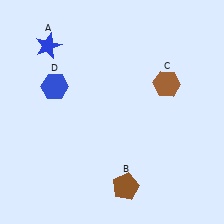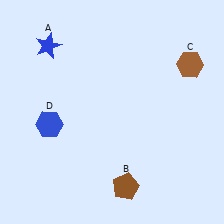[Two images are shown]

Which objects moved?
The objects that moved are: the brown hexagon (C), the blue hexagon (D).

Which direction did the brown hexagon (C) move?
The brown hexagon (C) moved right.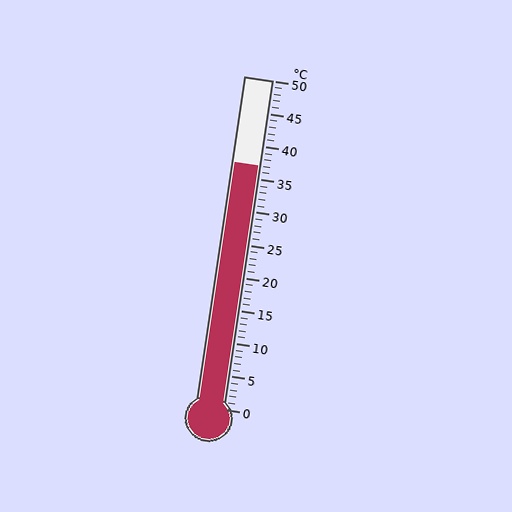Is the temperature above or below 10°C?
The temperature is above 10°C.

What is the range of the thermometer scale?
The thermometer scale ranges from 0°C to 50°C.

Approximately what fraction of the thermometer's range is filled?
The thermometer is filled to approximately 75% of its range.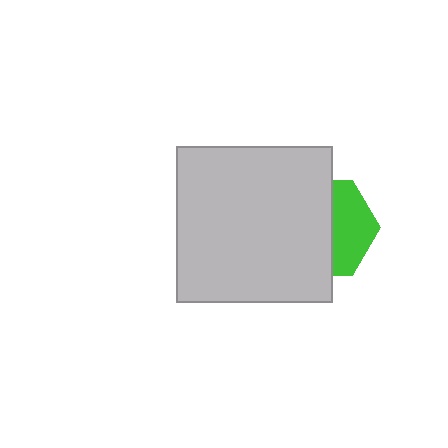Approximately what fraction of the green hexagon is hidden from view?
Roughly 60% of the green hexagon is hidden behind the light gray square.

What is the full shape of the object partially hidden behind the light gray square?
The partially hidden object is a green hexagon.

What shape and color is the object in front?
The object in front is a light gray square.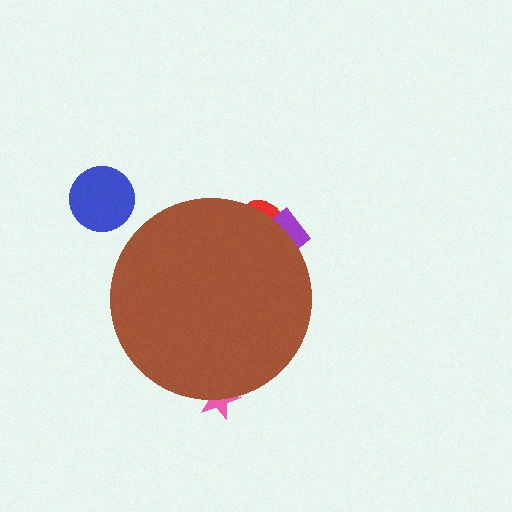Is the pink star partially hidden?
Yes, the pink star is partially hidden behind the brown circle.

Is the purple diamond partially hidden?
Yes, the purple diamond is partially hidden behind the brown circle.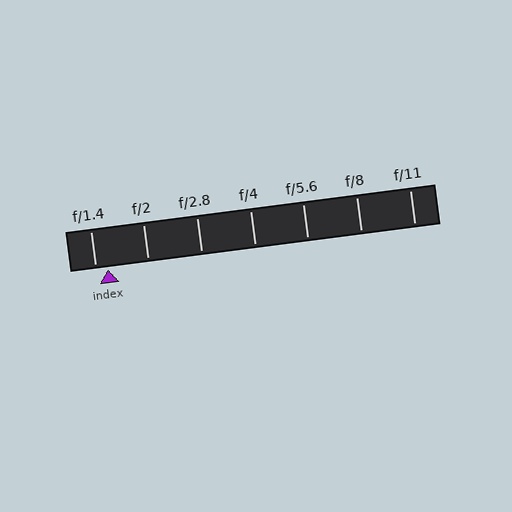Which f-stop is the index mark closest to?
The index mark is closest to f/1.4.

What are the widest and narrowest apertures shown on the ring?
The widest aperture shown is f/1.4 and the narrowest is f/11.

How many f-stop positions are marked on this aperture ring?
There are 7 f-stop positions marked.